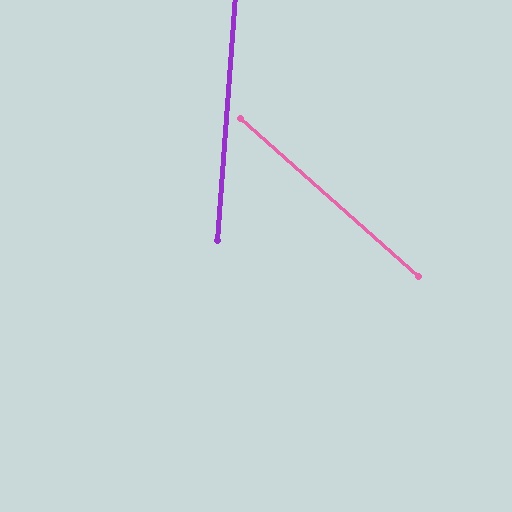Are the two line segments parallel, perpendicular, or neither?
Neither parallel nor perpendicular — they differ by about 53°.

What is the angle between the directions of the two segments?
Approximately 53 degrees.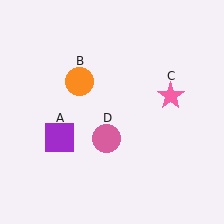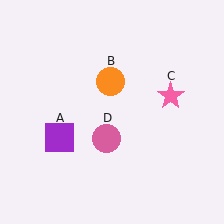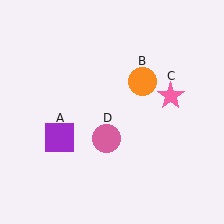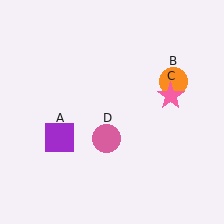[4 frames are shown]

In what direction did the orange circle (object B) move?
The orange circle (object B) moved right.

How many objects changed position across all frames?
1 object changed position: orange circle (object B).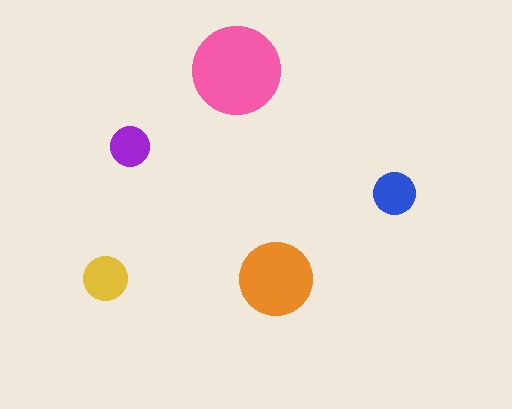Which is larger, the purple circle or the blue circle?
The blue one.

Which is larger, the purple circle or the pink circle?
The pink one.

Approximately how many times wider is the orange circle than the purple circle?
About 2 times wider.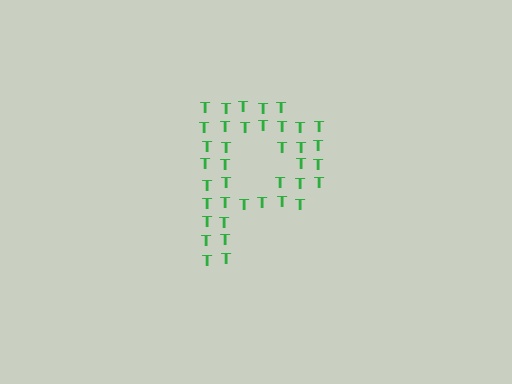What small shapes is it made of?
It is made of small letter T's.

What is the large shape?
The large shape is the letter P.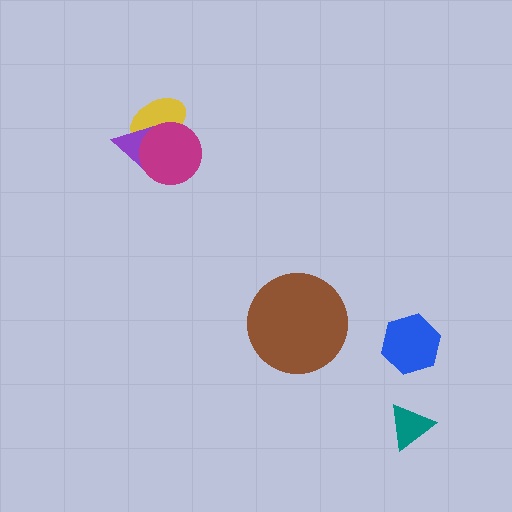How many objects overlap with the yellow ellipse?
2 objects overlap with the yellow ellipse.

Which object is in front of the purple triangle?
The magenta circle is in front of the purple triangle.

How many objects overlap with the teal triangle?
0 objects overlap with the teal triangle.